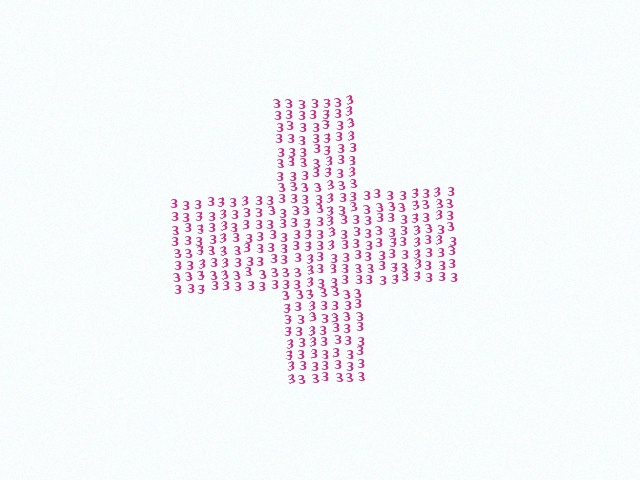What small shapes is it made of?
It is made of small digit 3's.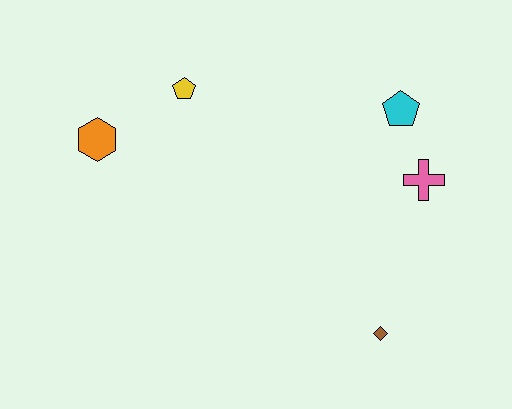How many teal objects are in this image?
There are no teal objects.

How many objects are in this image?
There are 5 objects.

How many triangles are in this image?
There are no triangles.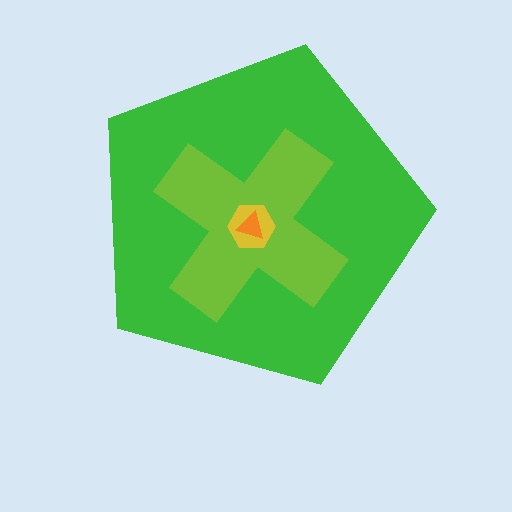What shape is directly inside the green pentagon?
The lime cross.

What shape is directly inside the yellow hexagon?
The orange triangle.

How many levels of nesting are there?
4.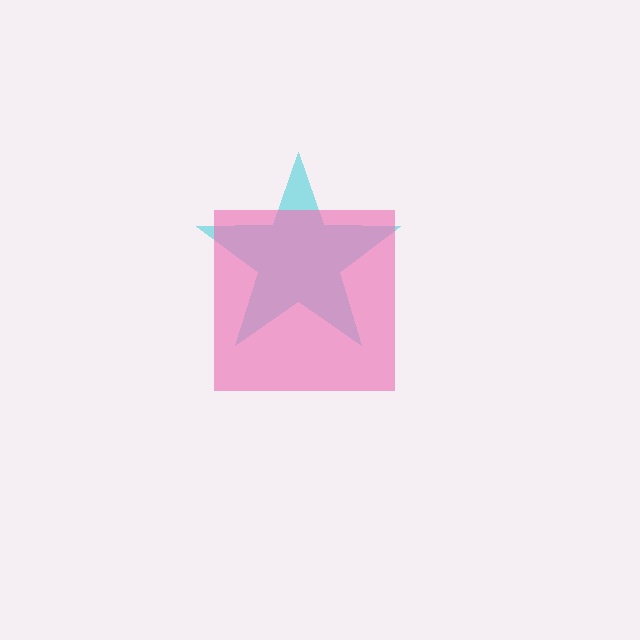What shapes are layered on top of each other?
The layered shapes are: a cyan star, a pink square.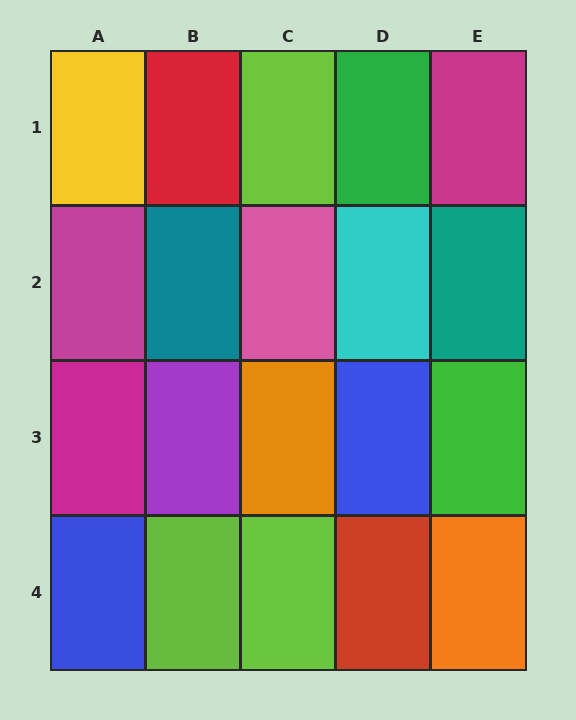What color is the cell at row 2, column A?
Magenta.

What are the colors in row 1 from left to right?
Yellow, red, lime, green, magenta.